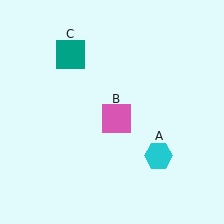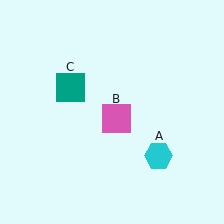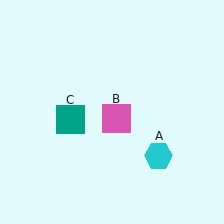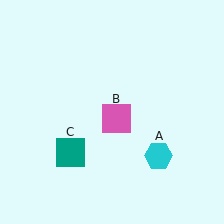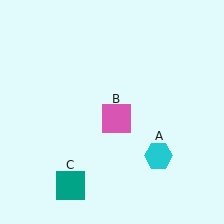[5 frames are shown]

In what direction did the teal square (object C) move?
The teal square (object C) moved down.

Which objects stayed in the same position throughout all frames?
Cyan hexagon (object A) and pink square (object B) remained stationary.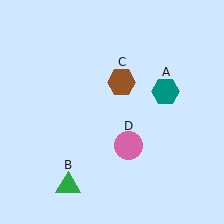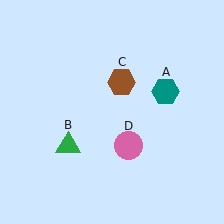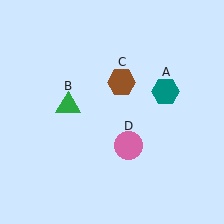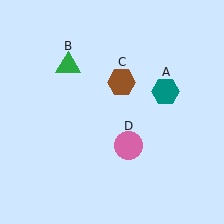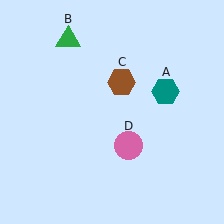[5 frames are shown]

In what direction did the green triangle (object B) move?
The green triangle (object B) moved up.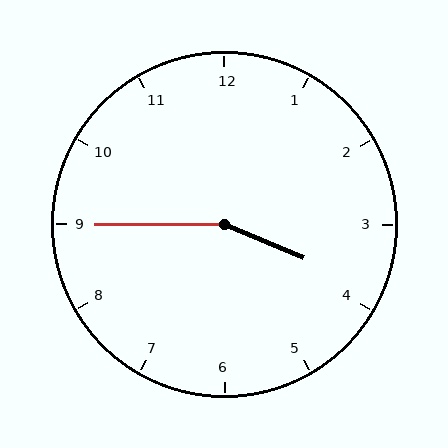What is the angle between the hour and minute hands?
Approximately 158 degrees.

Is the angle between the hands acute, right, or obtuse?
It is obtuse.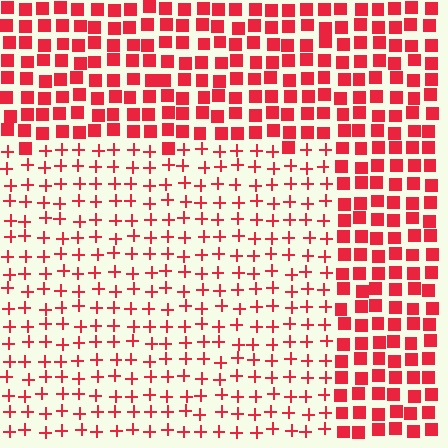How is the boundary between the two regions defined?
The boundary is defined by a change in element shape: plus signs inside vs. squares outside. All elements share the same color and spacing.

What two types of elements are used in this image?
The image uses plus signs inside the rectangle region and squares outside it.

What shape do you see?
I see a rectangle.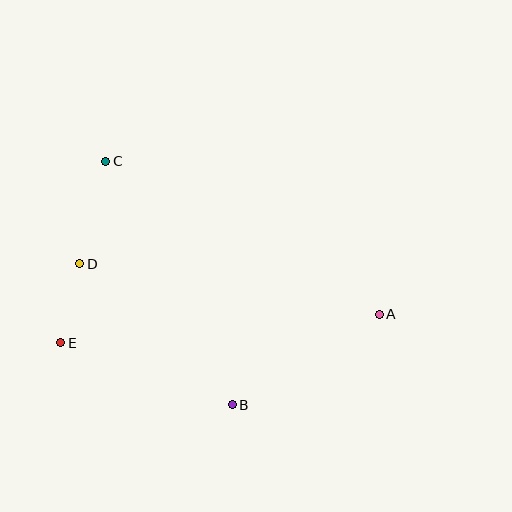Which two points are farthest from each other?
Points A and E are farthest from each other.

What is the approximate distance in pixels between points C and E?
The distance between C and E is approximately 187 pixels.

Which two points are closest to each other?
Points D and E are closest to each other.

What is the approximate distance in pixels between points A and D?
The distance between A and D is approximately 304 pixels.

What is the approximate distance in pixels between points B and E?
The distance between B and E is approximately 182 pixels.